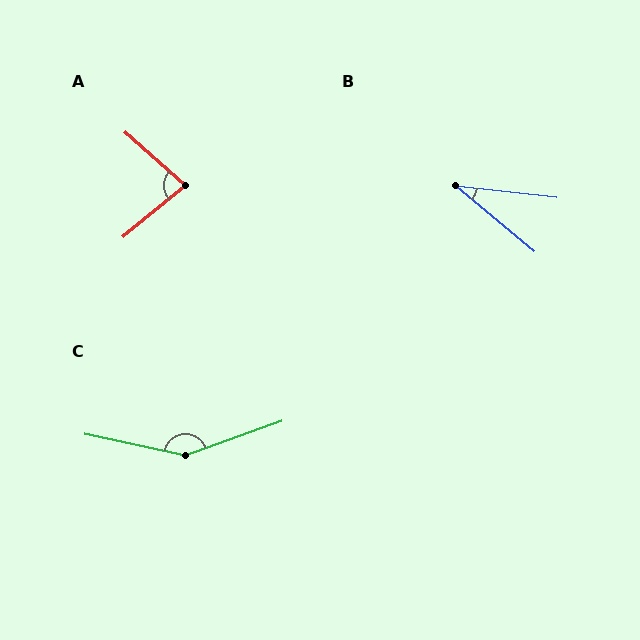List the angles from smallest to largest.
B (34°), A (81°), C (148°).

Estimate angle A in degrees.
Approximately 81 degrees.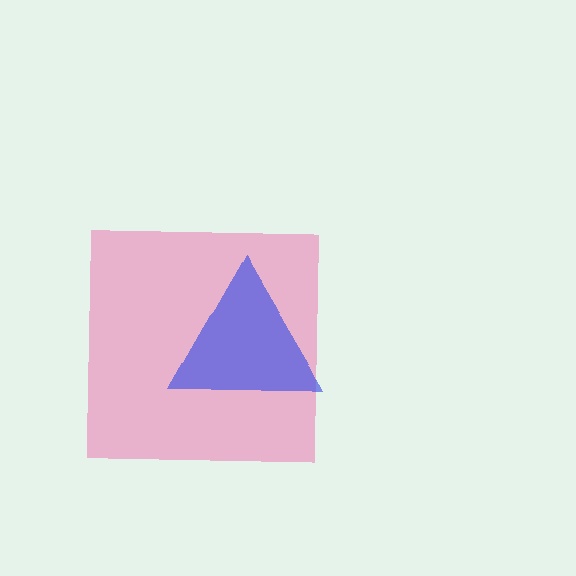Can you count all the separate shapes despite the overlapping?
Yes, there are 2 separate shapes.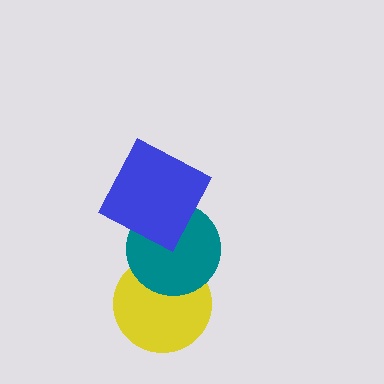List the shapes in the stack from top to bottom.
From top to bottom: the blue square, the teal circle, the yellow circle.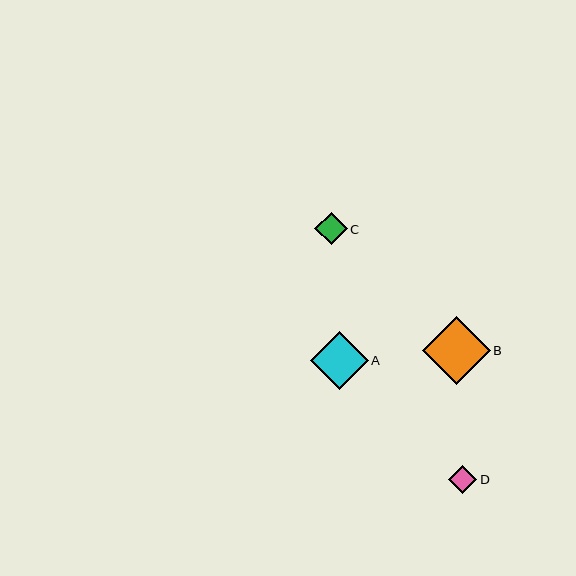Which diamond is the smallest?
Diamond D is the smallest with a size of approximately 28 pixels.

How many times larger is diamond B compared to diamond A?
Diamond B is approximately 1.2 times the size of diamond A.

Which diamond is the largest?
Diamond B is the largest with a size of approximately 68 pixels.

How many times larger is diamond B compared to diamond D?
Diamond B is approximately 2.4 times the size of diamond D.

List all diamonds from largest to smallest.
From largest to smallest: B, A, C, D.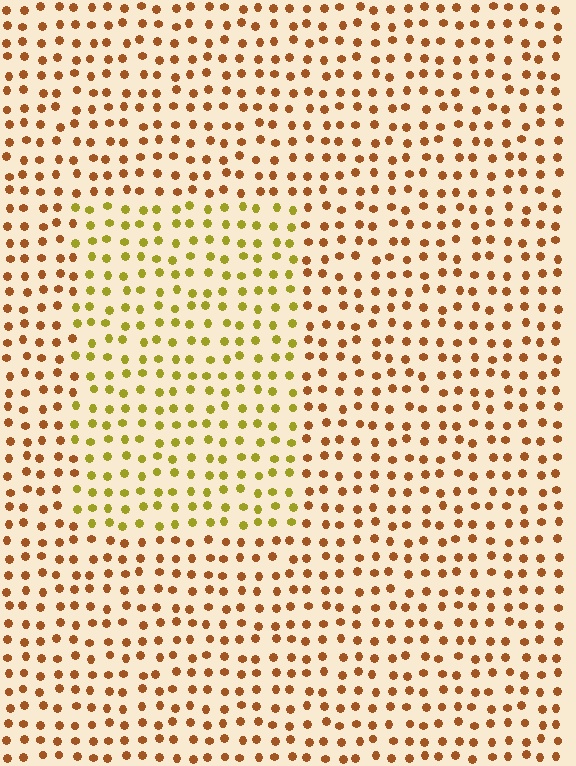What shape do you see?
I see a rectangle.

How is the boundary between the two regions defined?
The boundary is defined purely by a slight shift in hue (about 38 degrees). Spacing, size, and orientation are identical on both sides.